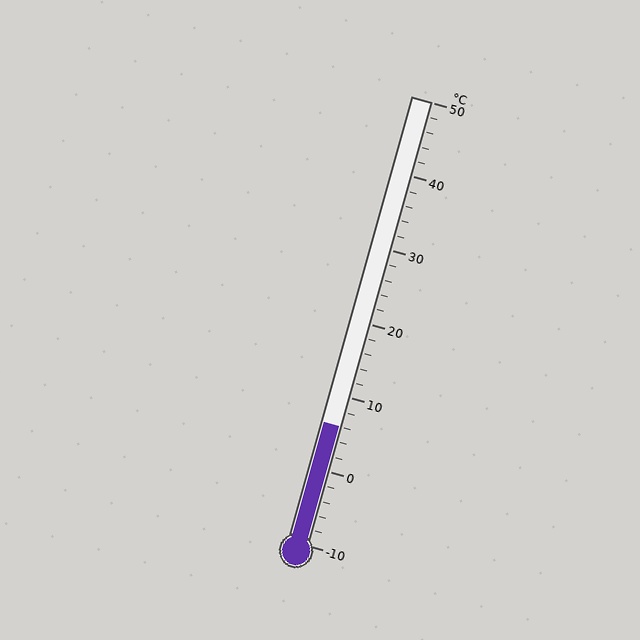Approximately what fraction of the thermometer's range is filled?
The thermometer is filled to approximately 25% of its range.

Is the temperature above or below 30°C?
The temperature is below 30°C.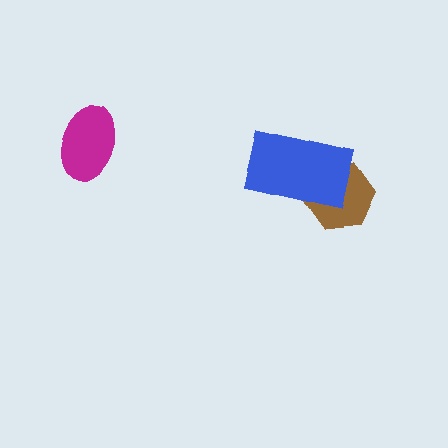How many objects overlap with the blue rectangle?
1 object overlaps with the blue rectangle.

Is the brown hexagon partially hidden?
Yes, it is partially covered by another shape.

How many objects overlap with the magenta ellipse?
0 objects overlap with the magenta ellipse.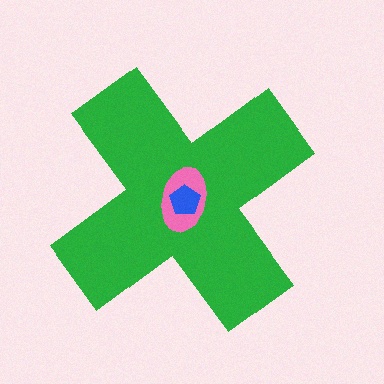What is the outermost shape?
The green cross.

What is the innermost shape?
The blue pentagon.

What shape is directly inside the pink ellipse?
The blue pentagon.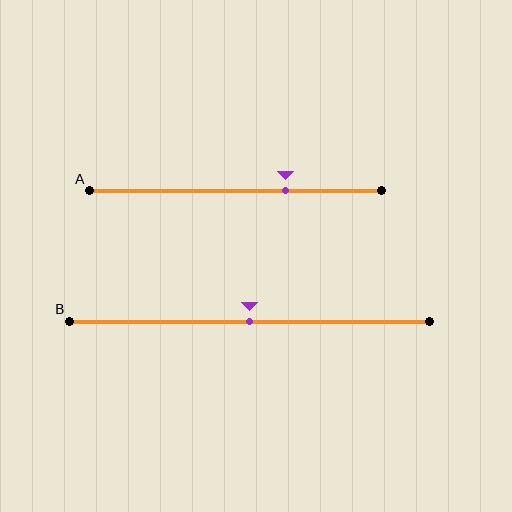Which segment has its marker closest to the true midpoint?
Segment B has its marker closest to the true midpoint.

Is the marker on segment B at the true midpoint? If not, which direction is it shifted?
Yes, the marker on segment B is at the true midpoint.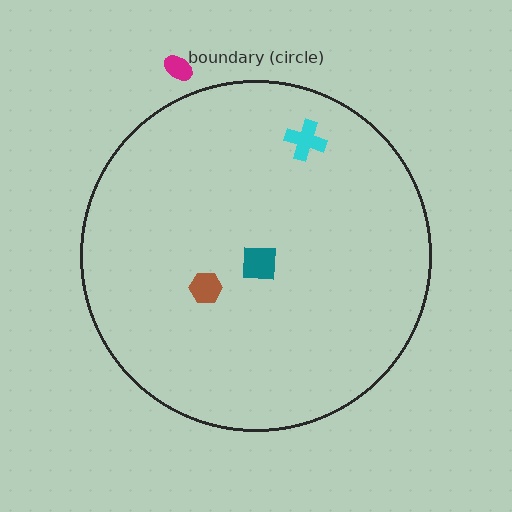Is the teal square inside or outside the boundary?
Inside.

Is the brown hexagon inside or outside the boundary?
Inside.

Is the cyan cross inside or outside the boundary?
Inside.